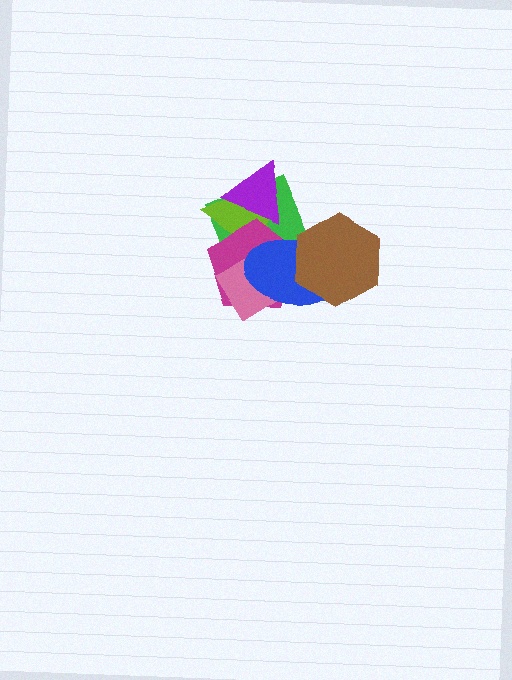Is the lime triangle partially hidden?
Yes, it is partially covered by another shape.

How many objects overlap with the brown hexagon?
2 objects overlap with the brown hexagon.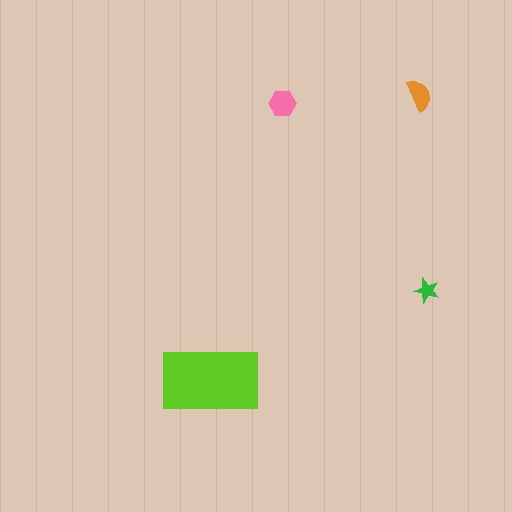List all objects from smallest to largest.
The green star, the orange semicircle, the pink hexagon, the lime rectangle.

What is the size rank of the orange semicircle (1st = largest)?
3rd.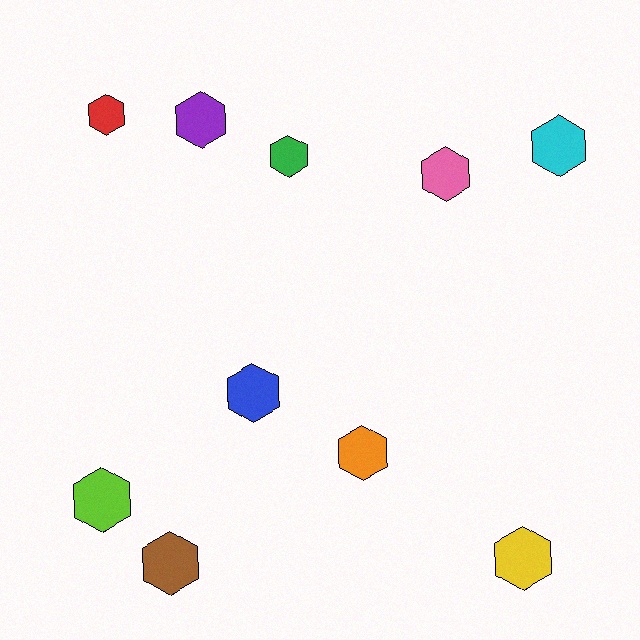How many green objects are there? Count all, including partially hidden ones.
There is 1 green object.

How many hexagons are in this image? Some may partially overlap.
There are 10 hexagons.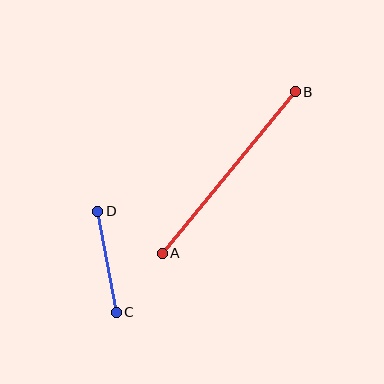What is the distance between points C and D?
The distance is approximately 103 pixels.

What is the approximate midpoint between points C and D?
The midpoint is at approximately (107, 262) pixels.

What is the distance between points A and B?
The distance is approximately 209 pixels.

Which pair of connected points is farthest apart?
Points A and B are farthest apart.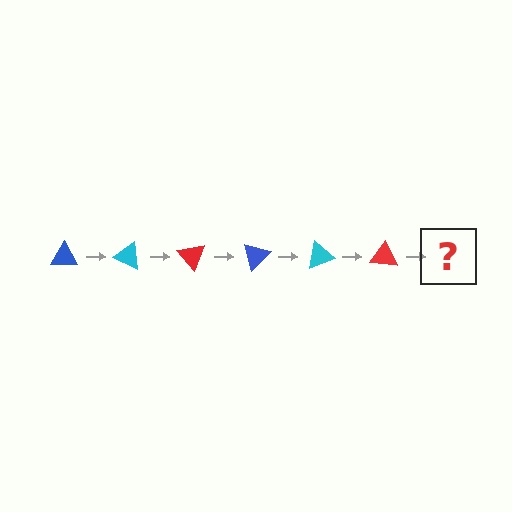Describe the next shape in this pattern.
It should be a blue triangle, rotated 150 degrees from the start.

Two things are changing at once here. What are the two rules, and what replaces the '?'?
The two rules are that it rotates 25 degrees each step and the color cycles through blue, cyan, and red. The '?' should be a blue triangle, rotated 150 degrees from the start.